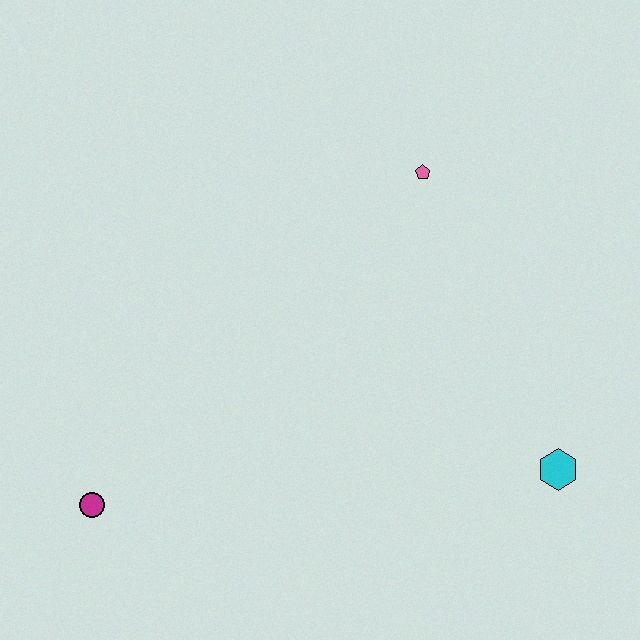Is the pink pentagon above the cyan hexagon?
Yes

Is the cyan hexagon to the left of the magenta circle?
No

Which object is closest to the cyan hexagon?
The pink pentagon is closest to the cyan hexagon.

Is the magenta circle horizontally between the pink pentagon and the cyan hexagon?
No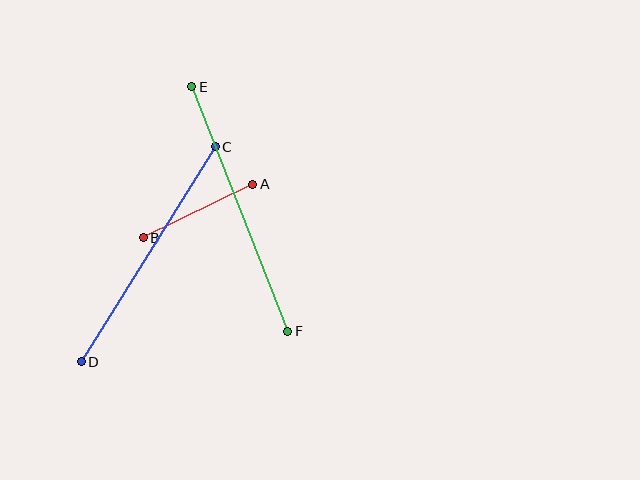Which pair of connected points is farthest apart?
Points E and F are farthest apart.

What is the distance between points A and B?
The distance is approximately 122 pixels.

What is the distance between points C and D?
The distance is approximately 253 pixels.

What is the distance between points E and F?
The distance is approximately 263 pixels.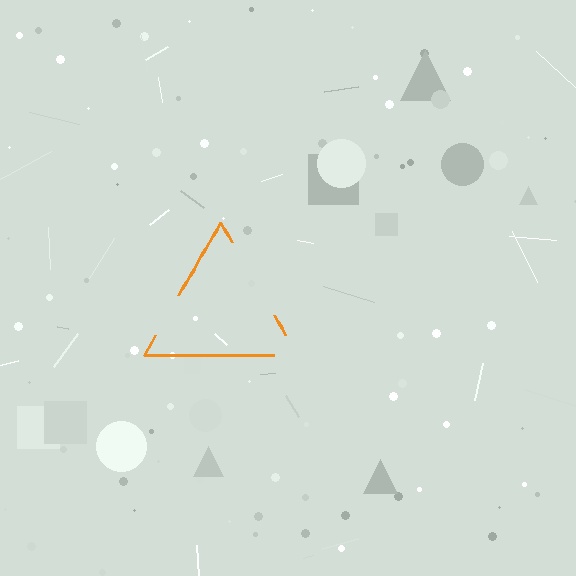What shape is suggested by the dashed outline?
The dashed outline suggests a triangle.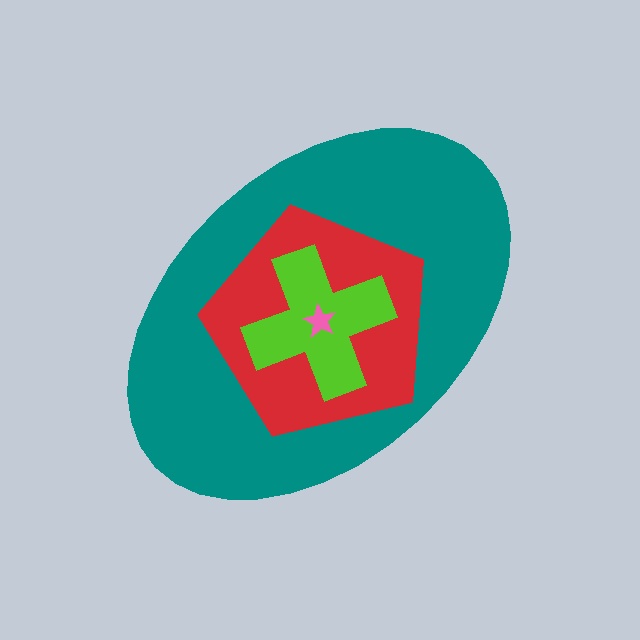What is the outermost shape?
The teal ellipse.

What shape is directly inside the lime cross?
The pink star.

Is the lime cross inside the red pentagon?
Yes.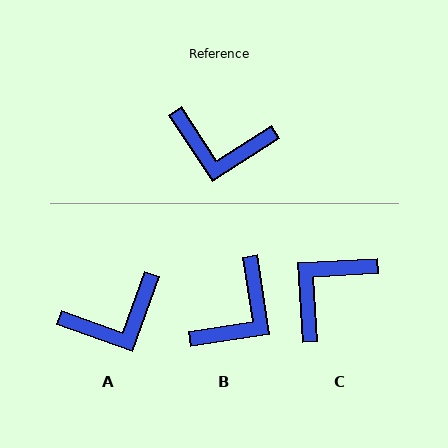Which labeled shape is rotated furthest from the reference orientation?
C, about 120 degrees away.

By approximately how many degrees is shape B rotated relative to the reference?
Approximately 65 degrees counter-clockwise.